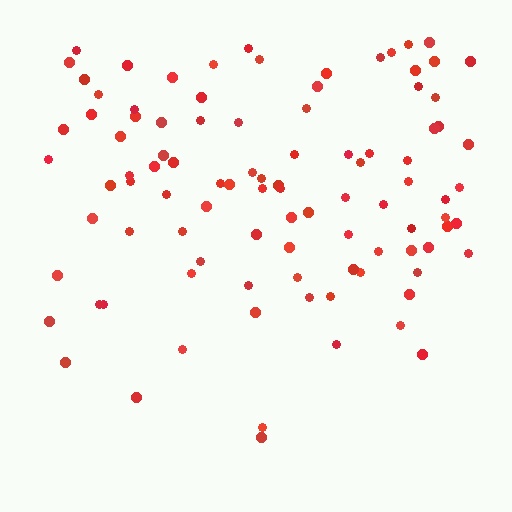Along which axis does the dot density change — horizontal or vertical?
Vertical.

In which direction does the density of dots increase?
From bottom to top, with the top side densest.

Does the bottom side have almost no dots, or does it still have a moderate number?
Still a moderate number, just noticeably fewer than the top.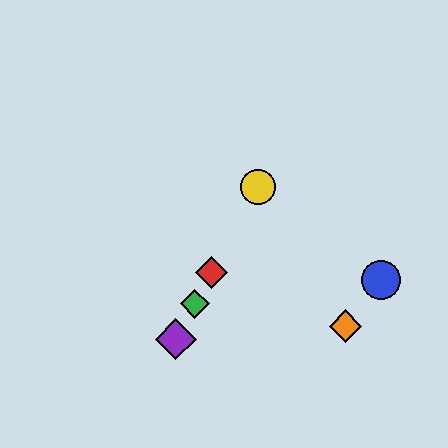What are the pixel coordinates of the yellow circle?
The yellow circle is at (258, 187).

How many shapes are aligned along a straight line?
4 shapes (the red diamond, the green diamond, the yellow circle, the purple diamond) are aligned along a straight line.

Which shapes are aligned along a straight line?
The red diamond, the green diamond, the yellow circle, the purple diamond are aligned along a straight line.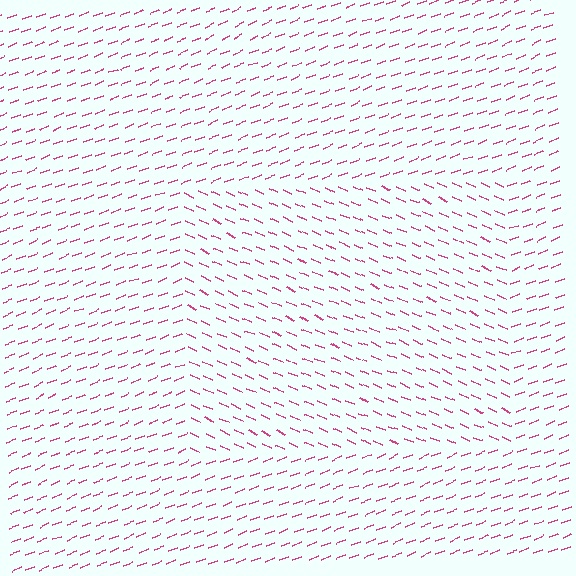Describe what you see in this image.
The image is filled with small magenta line segments. A rectangle region in the image has lines oriented differently from the surrounding lines, creating a visible texture boundary.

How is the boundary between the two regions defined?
The boundary is defined purely by a change in line orientation (approximately 45 degrees difference). All lines are the same color and thickness.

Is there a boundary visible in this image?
Yes, there is a texture boundary formed by a change in line orientation.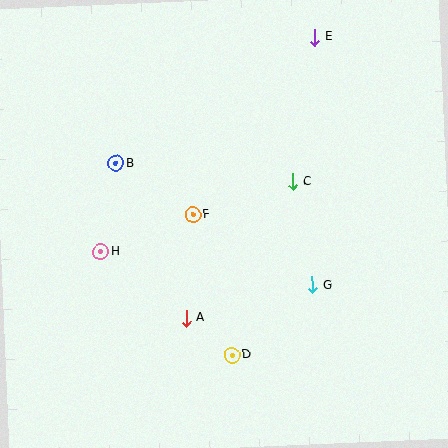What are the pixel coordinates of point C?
Point C is at (293, 182).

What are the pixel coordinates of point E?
Point E is at (315, 37).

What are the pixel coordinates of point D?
Point D is at (232, 355).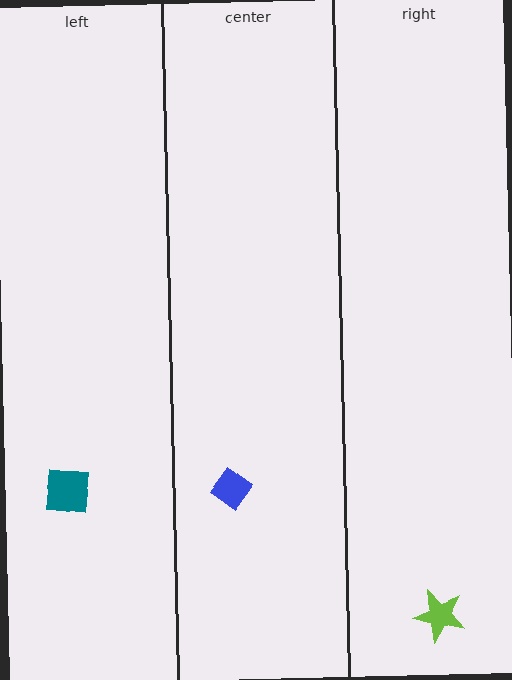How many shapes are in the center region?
1.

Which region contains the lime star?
The right region.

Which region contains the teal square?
The left region.